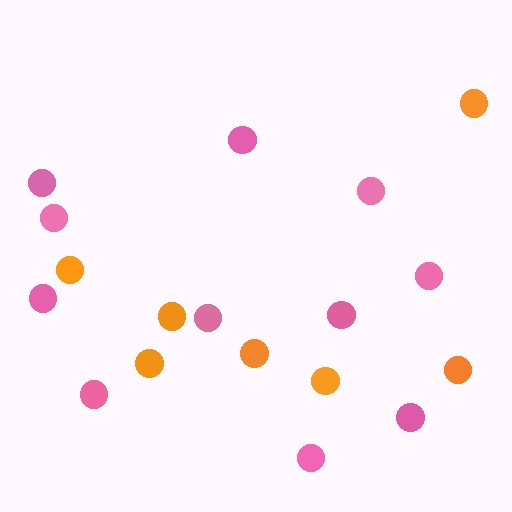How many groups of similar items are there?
There are 2 groups: one group of pink circles (11) and one group of orange circles (7).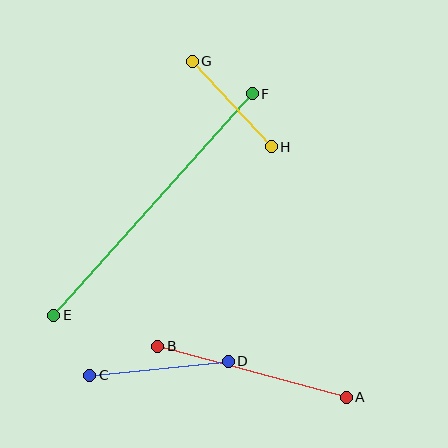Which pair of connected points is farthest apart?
Points E and F are farthest apart.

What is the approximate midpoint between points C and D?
The midpoint is at approximately (159, 368) pixels.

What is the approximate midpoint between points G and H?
The midpoint is at approximately (232, 104) pixels.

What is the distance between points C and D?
The distance is approximately 139 pixels.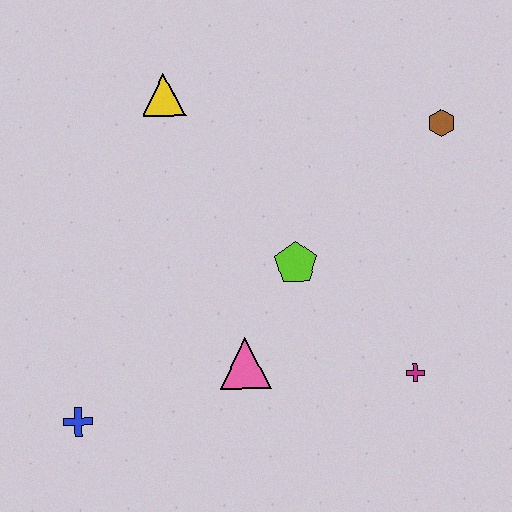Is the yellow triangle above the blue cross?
Yes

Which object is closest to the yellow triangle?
The lime pentagon is closest to the yellow triangle.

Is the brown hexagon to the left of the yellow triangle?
No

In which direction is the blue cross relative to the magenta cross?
The blue cross is to the left of the magenta cross.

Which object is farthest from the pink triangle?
The brown hexagon is farthest from the pink triangle.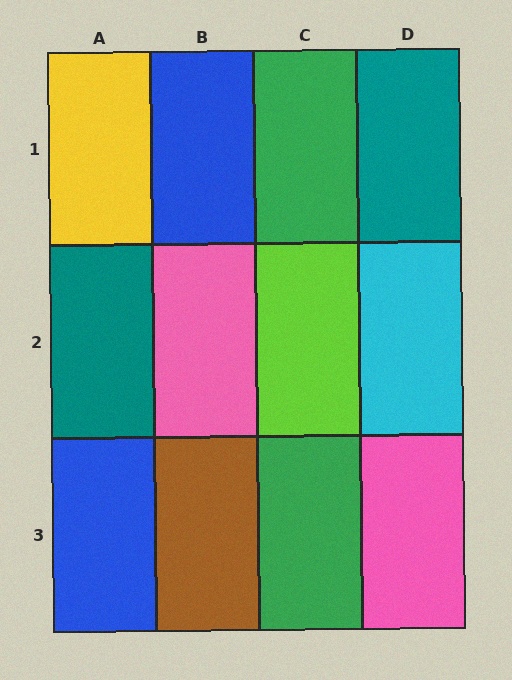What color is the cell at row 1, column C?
Green.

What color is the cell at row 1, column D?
Teal.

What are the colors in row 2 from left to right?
Teal, pink, lime, cyan.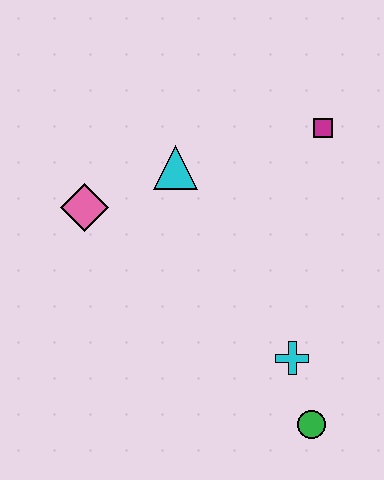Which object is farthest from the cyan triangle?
The green circle is farthest from the cyan triangle.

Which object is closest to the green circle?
The cyan cross is closest to the green circle.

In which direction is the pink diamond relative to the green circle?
The pink diamond is to the left of the green circle.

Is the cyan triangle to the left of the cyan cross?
Yes